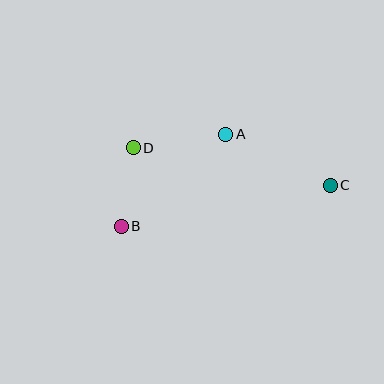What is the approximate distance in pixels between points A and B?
The distance between A and B is approximately 139 pixels.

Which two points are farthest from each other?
Points B and C are farthest from each other.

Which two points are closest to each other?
Points B and D are closest to each other.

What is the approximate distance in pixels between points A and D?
The distance between A and D is approximately 93 pixels.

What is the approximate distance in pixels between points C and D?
The distance between C and D is approximately 201 pixels.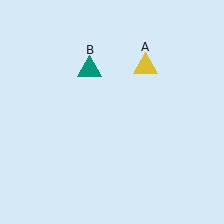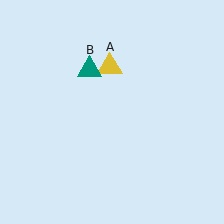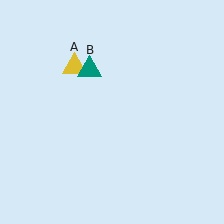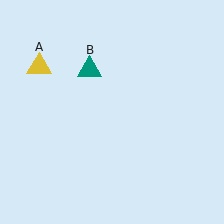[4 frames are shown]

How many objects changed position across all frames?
1 object changed position: yellow triangle (object A).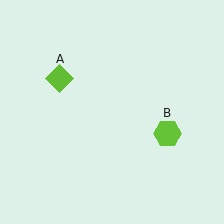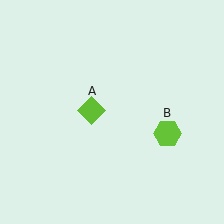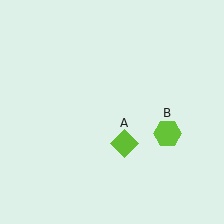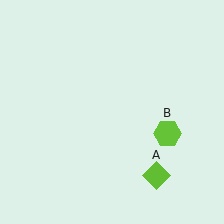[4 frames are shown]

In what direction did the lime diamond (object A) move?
The lime diamond (object A) moved down and to the right.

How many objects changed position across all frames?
1 object changed position: lime diamond (object A).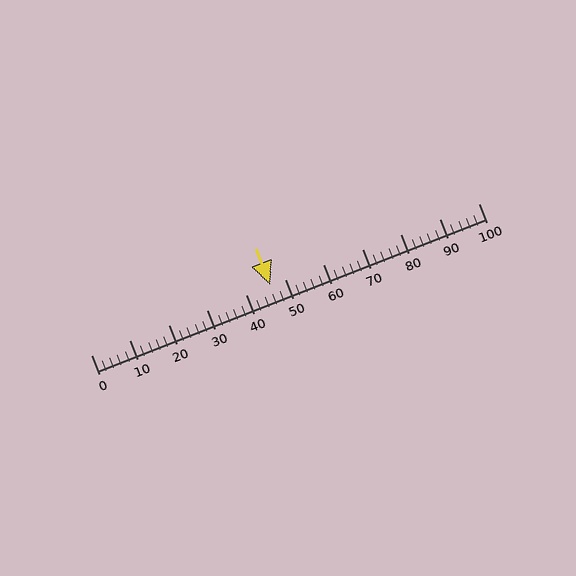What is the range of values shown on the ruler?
The ruler shows values from 0 to 100.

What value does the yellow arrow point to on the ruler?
The yellow arrow points to approximately 46.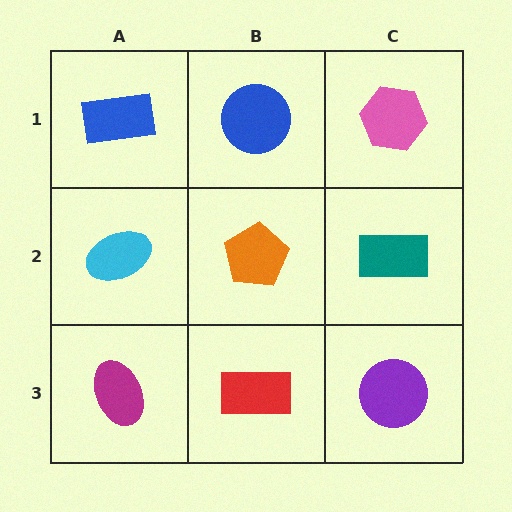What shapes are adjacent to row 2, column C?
A pink hexagon (row 1, column C), a purple circle (row 3, column C), an orange pentagon (row 2, column B).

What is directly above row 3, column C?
A teal rectangle.